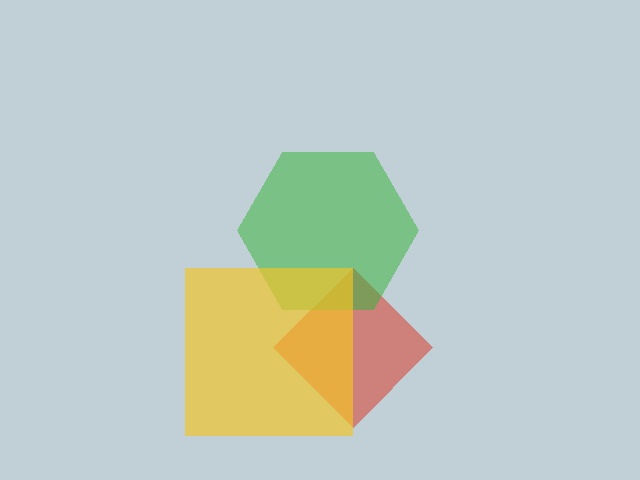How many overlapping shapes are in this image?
There are 3 overlapping shapes in the image.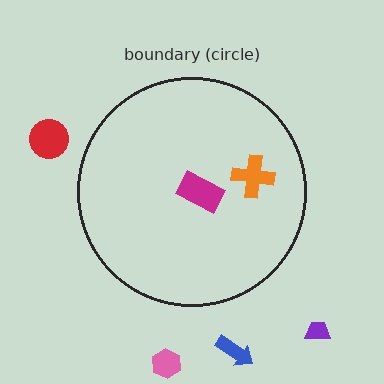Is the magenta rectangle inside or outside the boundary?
Inside.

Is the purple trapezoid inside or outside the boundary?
Outside.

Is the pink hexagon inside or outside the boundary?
Outside.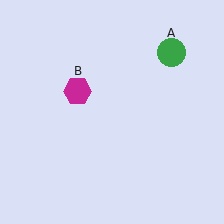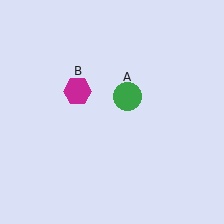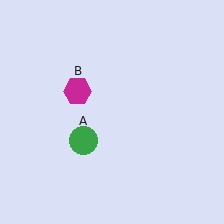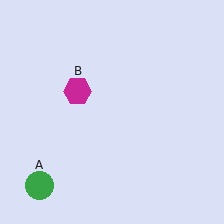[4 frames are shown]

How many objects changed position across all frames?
1 object changed position: green circle (object A).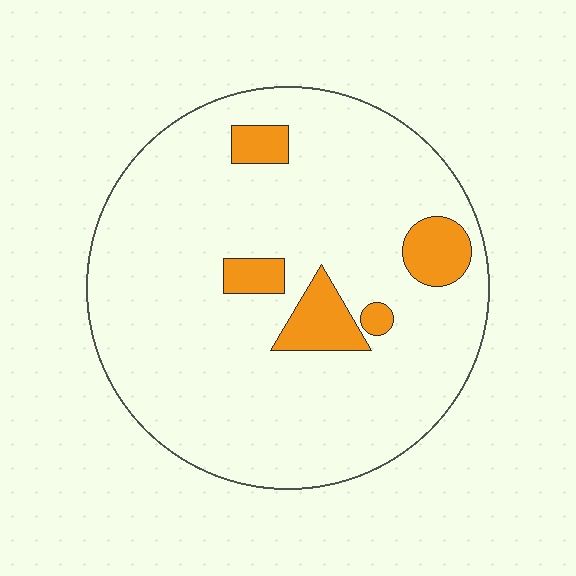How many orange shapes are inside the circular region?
5.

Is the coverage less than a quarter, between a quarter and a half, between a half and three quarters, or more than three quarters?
Less than a quarter.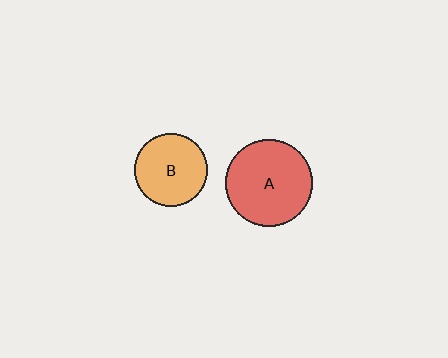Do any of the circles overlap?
No, none of the circles overlap.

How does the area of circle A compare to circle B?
Approximately 1.4 times.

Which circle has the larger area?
Circle A (red).